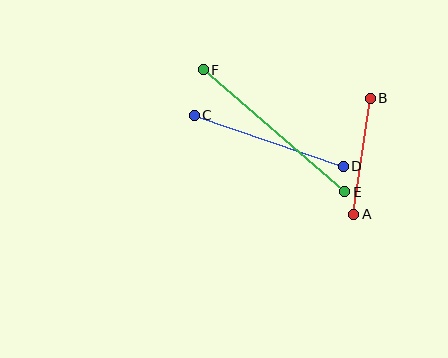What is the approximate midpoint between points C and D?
The midpoint is at approximately (269, 141) pixels.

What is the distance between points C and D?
The distance is approximately 157 pixels.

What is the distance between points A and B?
The distance is approximately 117 pixels.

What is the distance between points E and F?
The distance is approximately 187 pixels.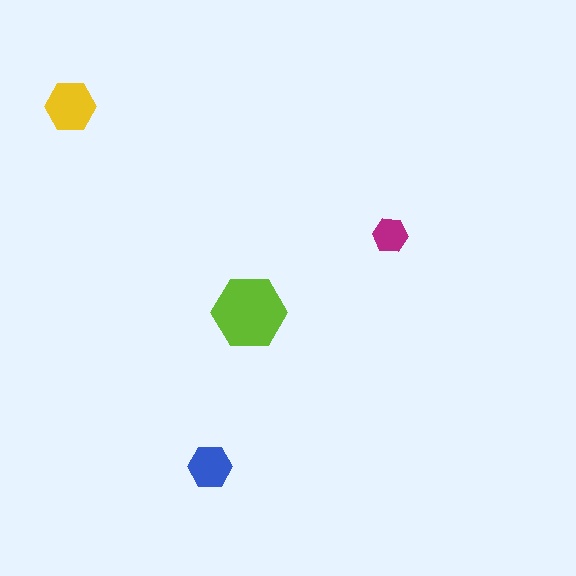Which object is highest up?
The yellow hexagon is topmost.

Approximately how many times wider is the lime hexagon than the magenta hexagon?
About 2 times wider.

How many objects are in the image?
There are 4 objects in the image.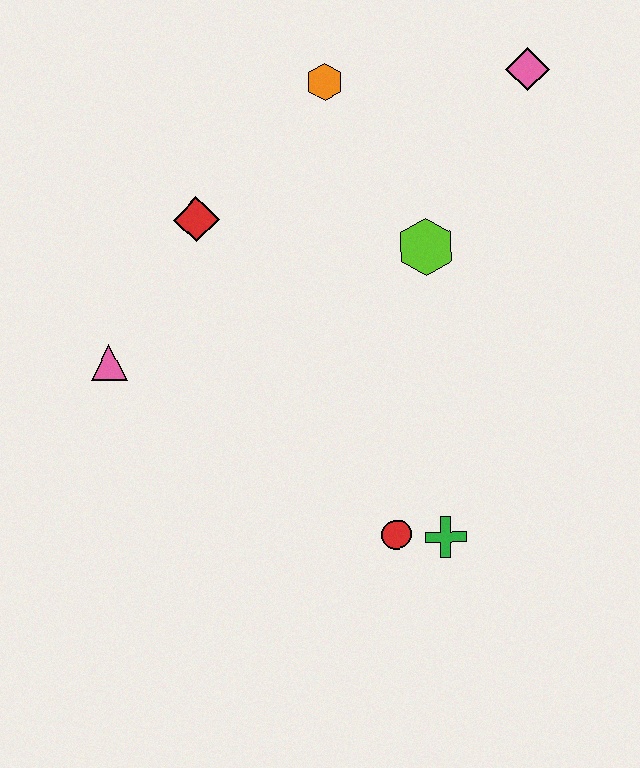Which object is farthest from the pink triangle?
The pink diamond is farthest from the pink triangle.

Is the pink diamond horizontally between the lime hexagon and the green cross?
No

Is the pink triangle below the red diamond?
Yes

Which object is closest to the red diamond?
The pink triangle is closest to the red diamond.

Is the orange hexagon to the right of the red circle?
No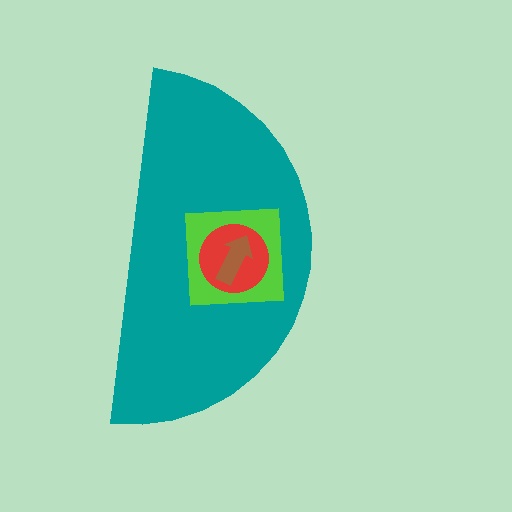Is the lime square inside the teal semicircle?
Yes.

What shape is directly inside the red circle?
The brown arrow.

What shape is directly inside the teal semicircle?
The lime square.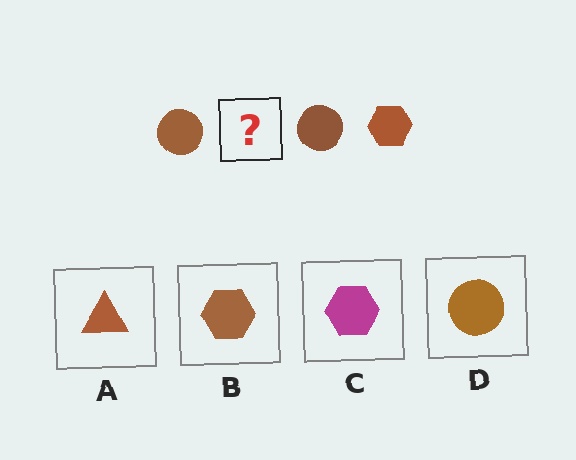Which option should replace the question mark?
Option B.